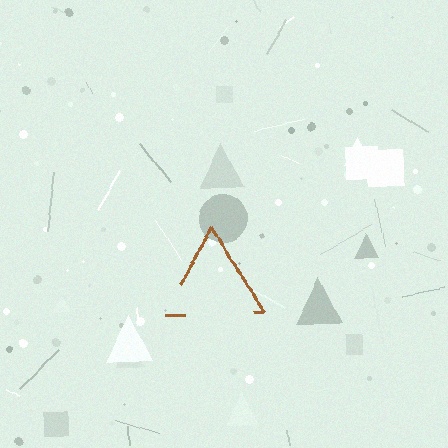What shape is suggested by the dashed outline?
The dashed outline suggests a triangle.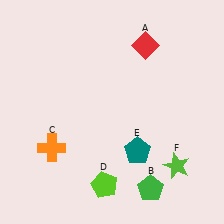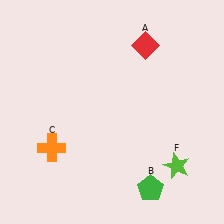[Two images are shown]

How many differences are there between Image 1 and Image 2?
There are 2 differences between the two images.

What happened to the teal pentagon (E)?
The teal pentagon (E) was removed in Image 2. It was in the bottom-right area of Image 1.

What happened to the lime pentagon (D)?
The lime pentagon (D) was removed in Image 2. It was in the bottom-left area of Image 1.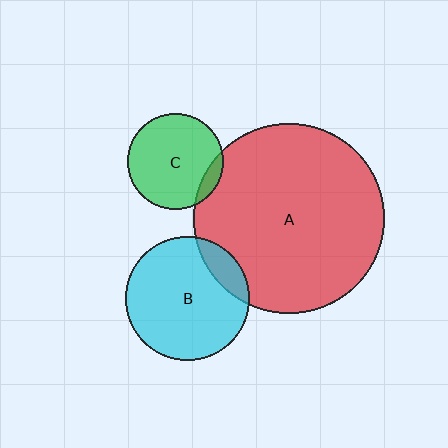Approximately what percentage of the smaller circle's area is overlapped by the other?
Approximately 10%.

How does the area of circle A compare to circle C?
Approximately 3.9 times.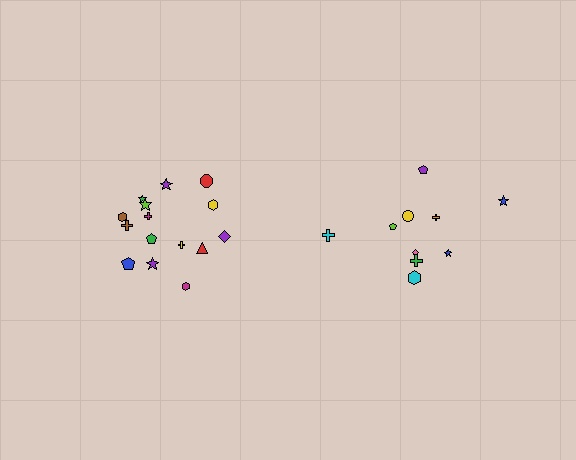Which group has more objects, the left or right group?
The left group.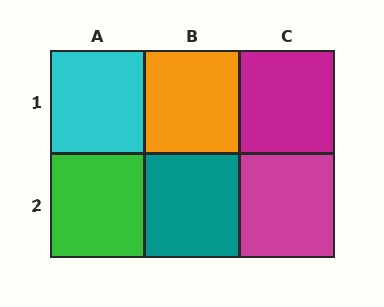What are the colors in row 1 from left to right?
Cyan, orange, magenta.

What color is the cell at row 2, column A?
Green.